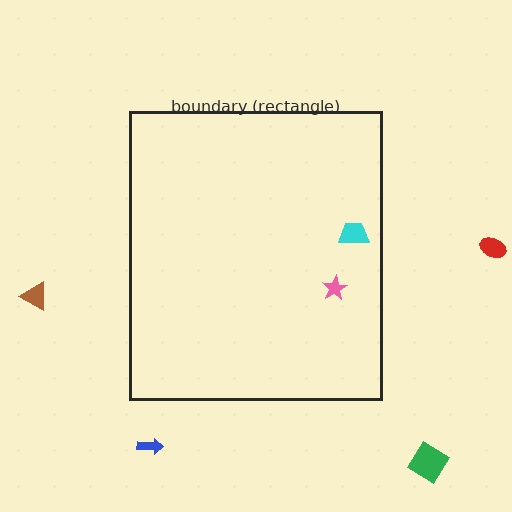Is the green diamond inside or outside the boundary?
Outside.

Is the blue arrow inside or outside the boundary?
Outside.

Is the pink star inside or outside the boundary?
Inside.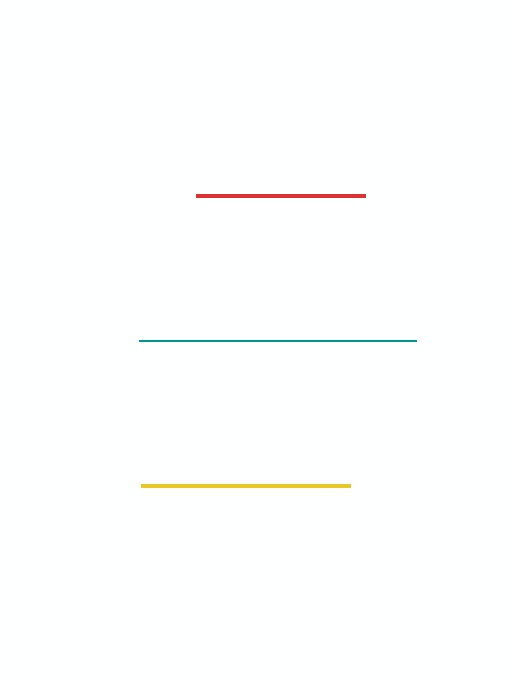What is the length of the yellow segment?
The yellow segment is approximately 209 pixels long.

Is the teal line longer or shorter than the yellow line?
The teal line is longer than the yellow line.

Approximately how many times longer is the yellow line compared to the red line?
The yellow line is approximately 1.2 times the length of the red line.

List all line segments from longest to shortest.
From longest to shortest: teal, yellow, red.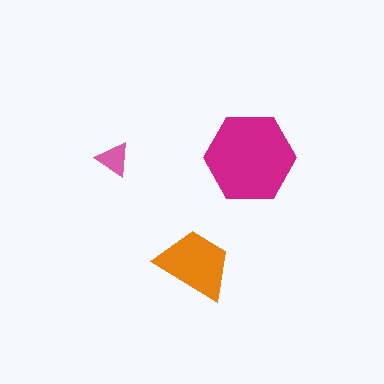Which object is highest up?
The magenta hexagon is topmost.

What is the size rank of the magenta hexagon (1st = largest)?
1st.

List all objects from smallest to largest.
The pink triangle, the orange trapezoid, the magenta hexagon.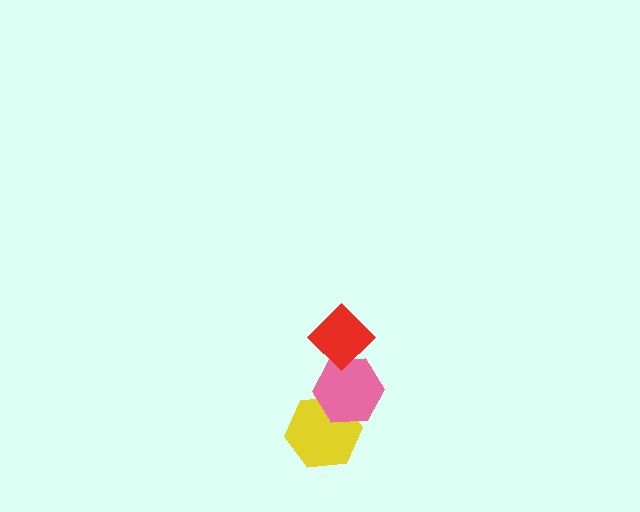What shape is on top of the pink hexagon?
The red diamond is on top of the pink hexagon.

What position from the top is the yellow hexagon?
The yellow hexagon is 3rd from the top.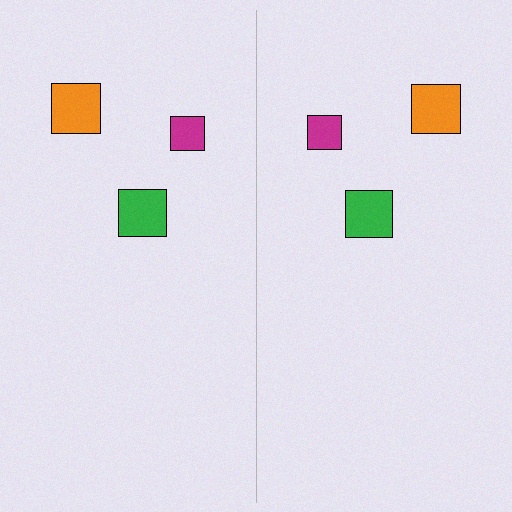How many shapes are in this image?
There are 6 shapes in this image.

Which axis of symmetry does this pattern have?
The pattern has a vertical axis of symmetry running through the center of the image.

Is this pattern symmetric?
Yes, this pattern has bilateral (reflection) symmetry.